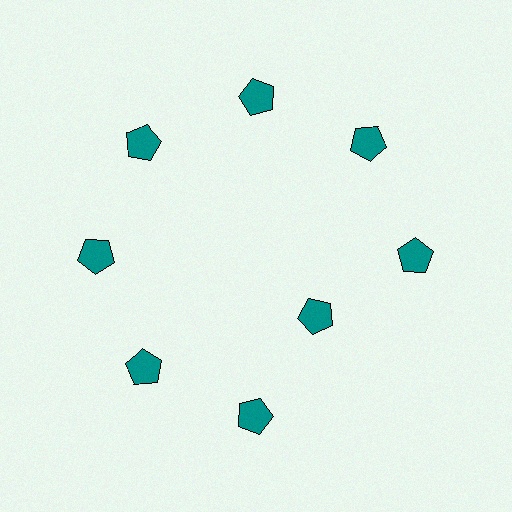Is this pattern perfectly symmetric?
No. The 8 teal pentagons are arranged in a ring, but one element near the 4 o'clock position is pulled inward toward the center, breaking the 8-fold rotational symmetry.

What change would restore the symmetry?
The symmetry would be restored by moving it outward, back onto the ring so that all 8 pentagons sit at equal angles and equal distance from the center.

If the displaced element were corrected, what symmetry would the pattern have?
It would have 8-fold rotational symmetry — the pattern would map onto itself every 45 degrees.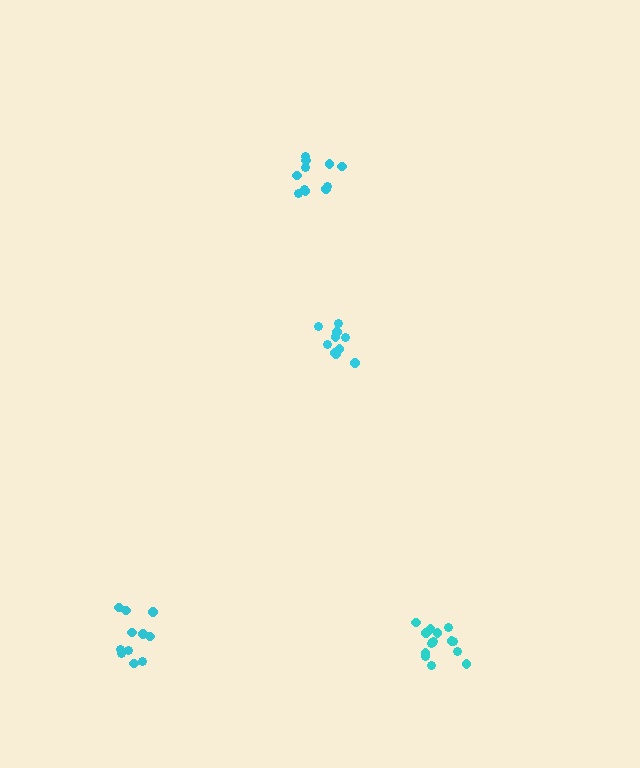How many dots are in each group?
Group 1: 11 dots, Group 2: 11 dots, Group 3: 10 dots, Group 4: 15 dots (47 total).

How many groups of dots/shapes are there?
There are 4 groups.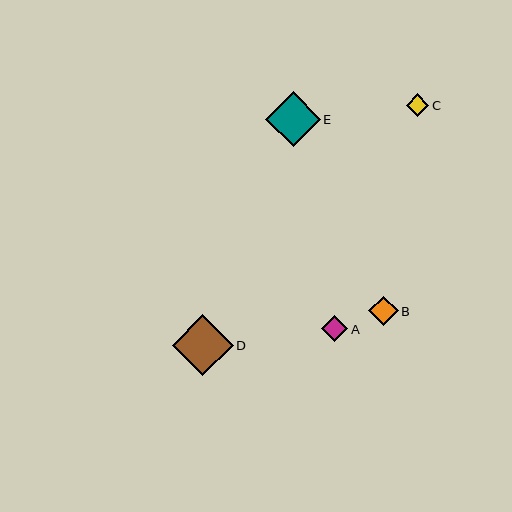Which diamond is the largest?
Diamond D is the largest with a size of approximately 61 pixels.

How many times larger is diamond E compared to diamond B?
Diamond E is approximately 1.9 times the size of diamond B.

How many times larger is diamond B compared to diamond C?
Diamond B is approximately 1.3 times the size of diamond C.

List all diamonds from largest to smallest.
From largest to smallest: D, E, B, A, C.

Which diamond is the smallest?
Diamond C is the smallest with a size of approximately 22 pixels.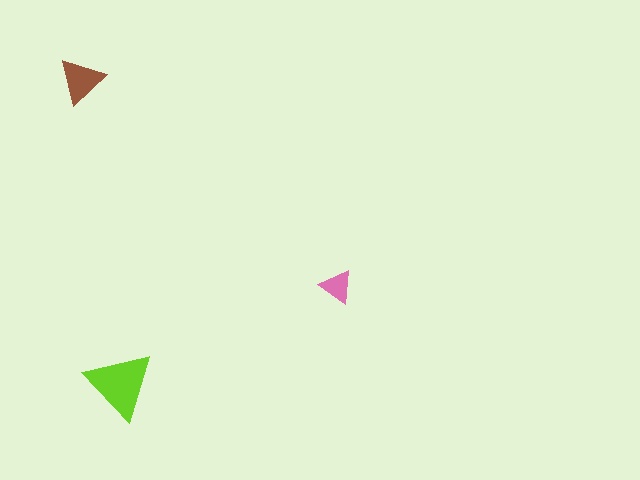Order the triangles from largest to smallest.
the lime one, the brown one, the pink one.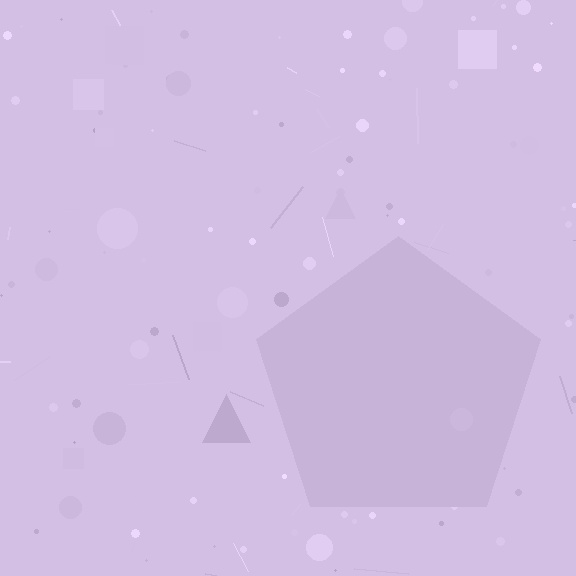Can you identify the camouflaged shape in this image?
The camouflaged shape is a pentagon.